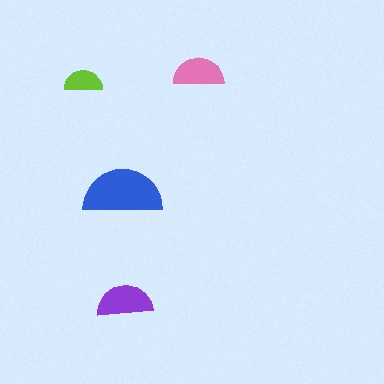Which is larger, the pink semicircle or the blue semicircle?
The blue one.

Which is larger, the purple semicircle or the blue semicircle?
The blue one.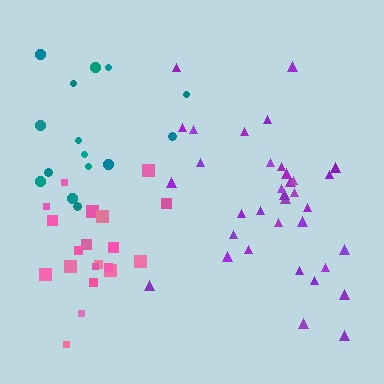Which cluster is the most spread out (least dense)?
Teal.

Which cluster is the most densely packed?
Pink.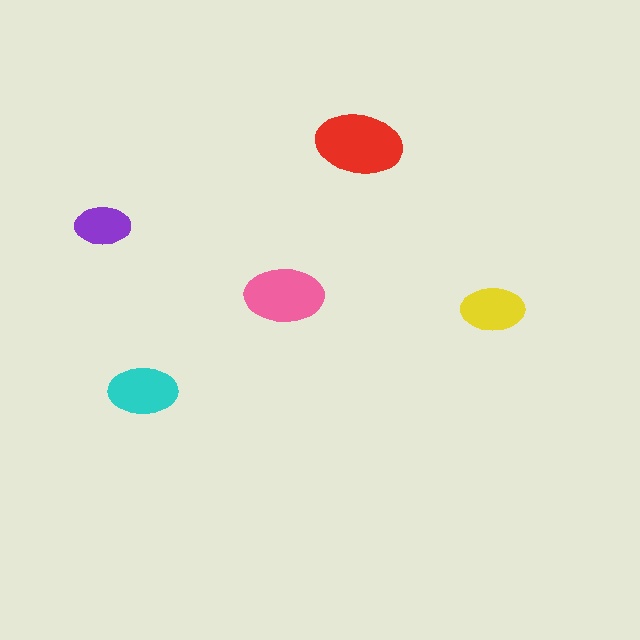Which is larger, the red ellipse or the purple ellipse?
The red one.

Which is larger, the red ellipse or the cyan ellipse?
The red one.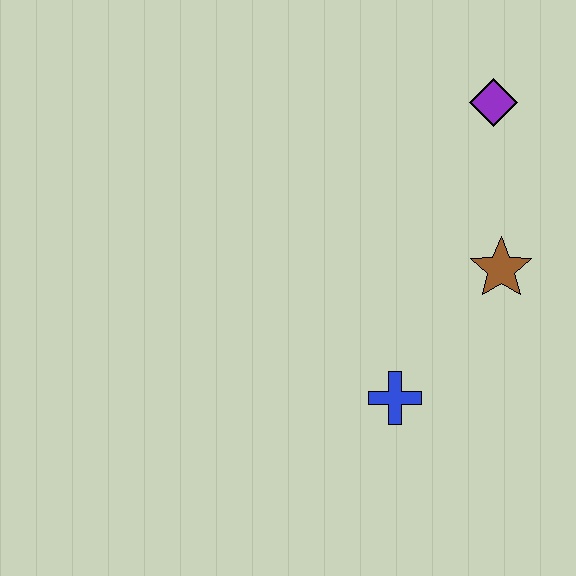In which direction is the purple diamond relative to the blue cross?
The purple diamond is above the blue cross.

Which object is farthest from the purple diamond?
The blue cross is farthest from the purple diamond.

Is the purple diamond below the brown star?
No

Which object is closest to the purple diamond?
The brown star is closest to the purple diamond.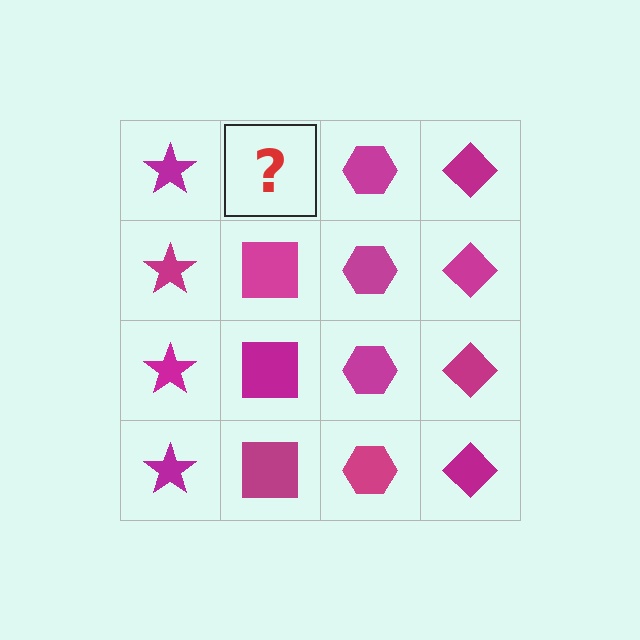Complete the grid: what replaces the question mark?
The question mark should be replaced with a magenta square.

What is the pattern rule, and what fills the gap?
The rule is that each column has a consistent shape. The gap should be filled with a magenta square.